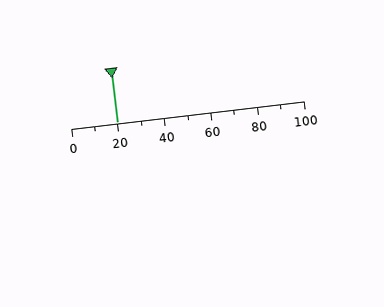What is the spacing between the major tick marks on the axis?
The major ticks are spaced 20 apart.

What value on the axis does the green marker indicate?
The marker indicates approximately 20.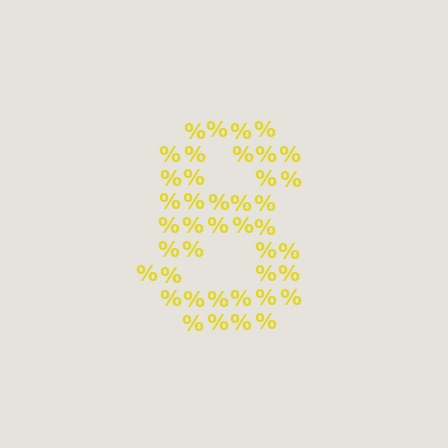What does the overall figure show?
The overall figure shows the digit 8.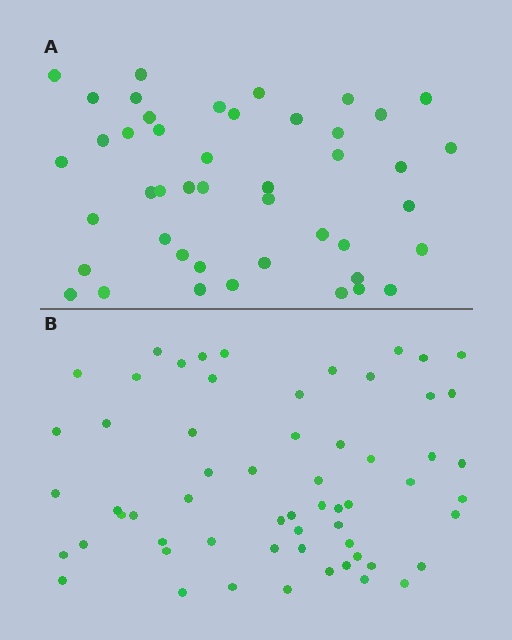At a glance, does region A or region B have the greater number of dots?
Region B (the bottom region) has more dots.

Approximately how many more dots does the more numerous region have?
Region B has approximately 15 more dots than region A.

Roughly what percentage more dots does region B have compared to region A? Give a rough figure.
About 35% more.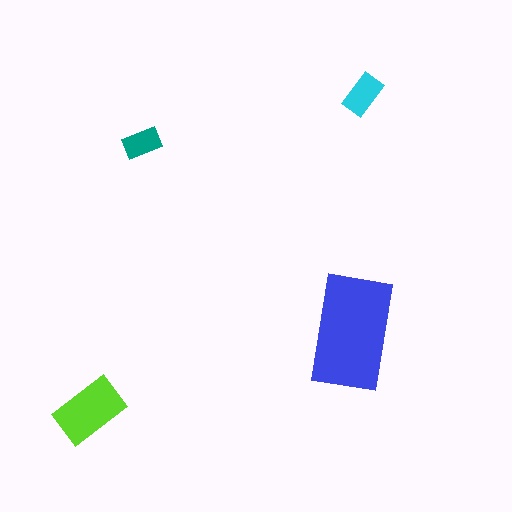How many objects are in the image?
There are 4 objects in the image.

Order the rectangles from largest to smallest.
the blue one, the lime one, the cyan one, the teal one.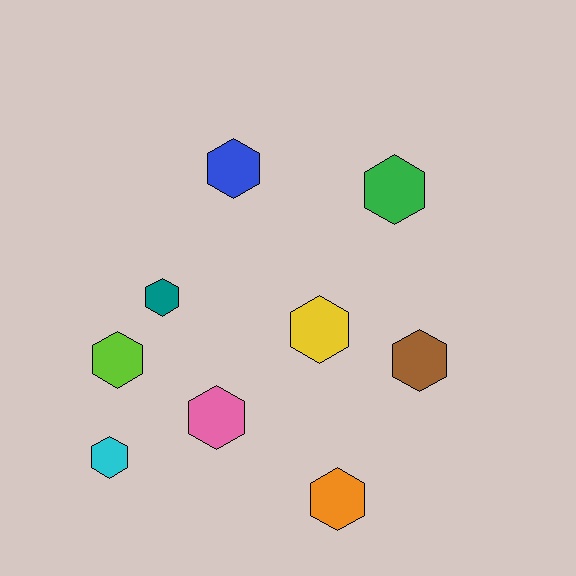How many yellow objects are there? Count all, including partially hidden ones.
There is 1 yellow object.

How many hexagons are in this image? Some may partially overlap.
There are 9 hexagons.